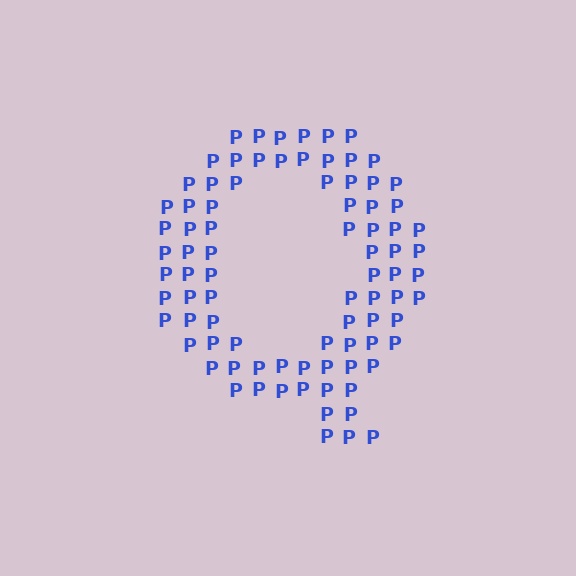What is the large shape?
The large shape is the letter Q.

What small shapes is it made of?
It is made of small letter P's.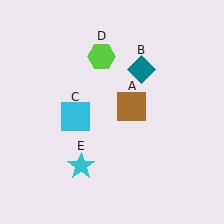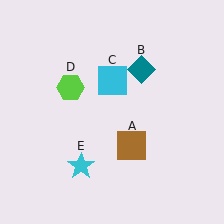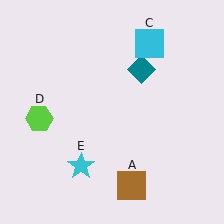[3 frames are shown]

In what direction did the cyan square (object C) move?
The cyan square (object C) moved up and to the right.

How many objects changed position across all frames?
3 objects changed position: brown square (object A), cyan square (object C), lime hexagon (object D).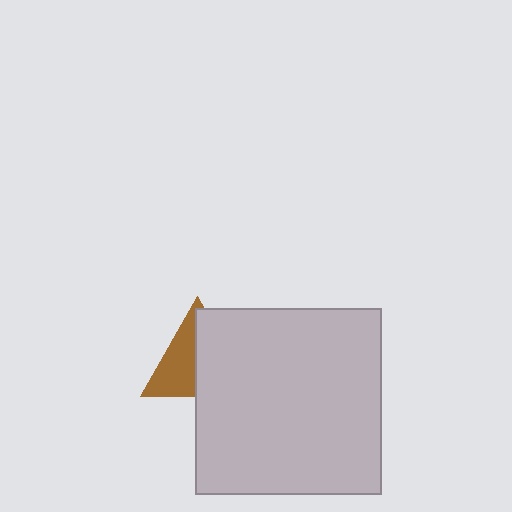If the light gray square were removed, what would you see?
You would see the complete brown triangle.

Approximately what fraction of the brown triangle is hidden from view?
Roughly 52% of the brown triangle is hidden behind the light gray square.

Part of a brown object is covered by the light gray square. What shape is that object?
It is a triangle.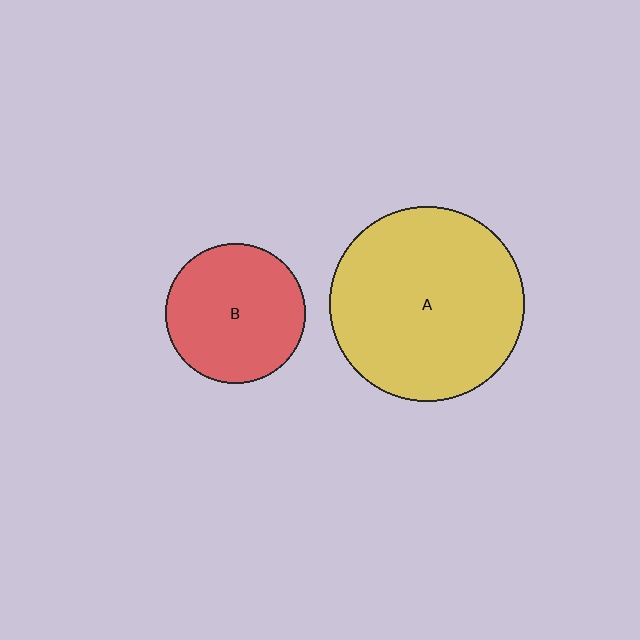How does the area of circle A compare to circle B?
Approximately 1.9 times.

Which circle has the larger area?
Circle A (yellow).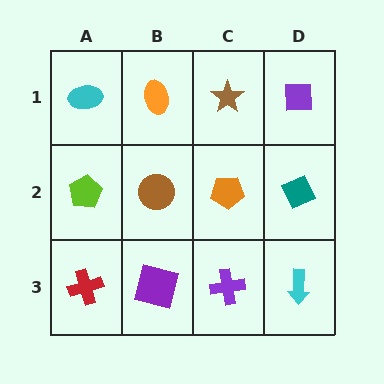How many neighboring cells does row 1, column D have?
2.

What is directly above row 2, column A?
A cyan ellipse.